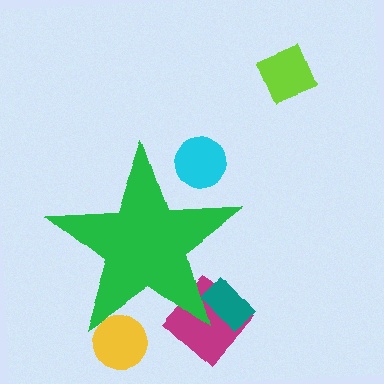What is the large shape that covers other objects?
A green star.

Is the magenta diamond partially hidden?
Yes, the magenta diamond is partially hidden behind the green star.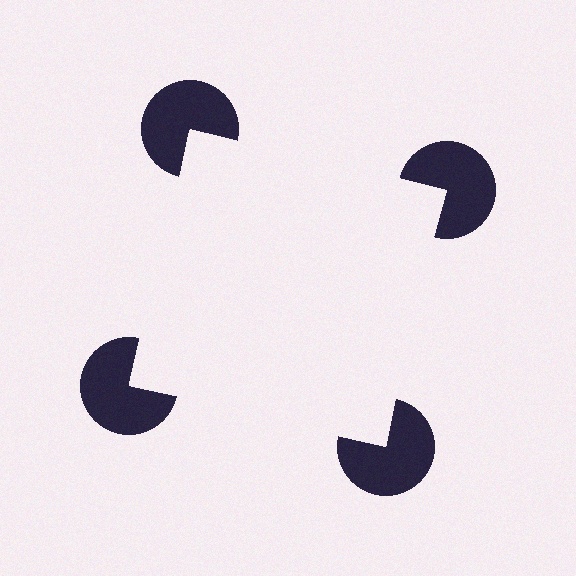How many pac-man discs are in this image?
There are 4 — one at each vertex of the illusory square.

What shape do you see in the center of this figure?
An illusory square — its edges are inferred from the aligned wedge cuts in the pac-man discs, not physically drawn.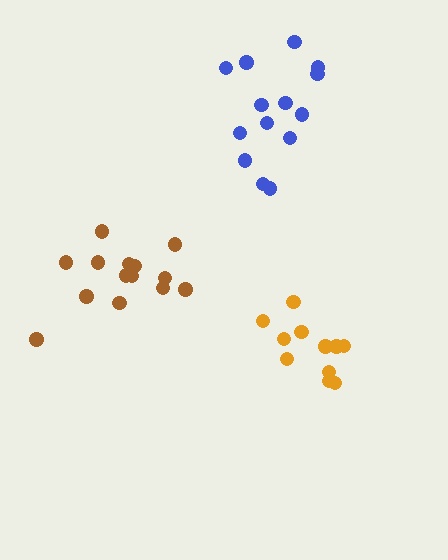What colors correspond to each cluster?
The clusters are colored: brown, orange, blue.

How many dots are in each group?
Group 1: 14 dots, Group 2: 11 dots, Group 3: 14 dots (39 total).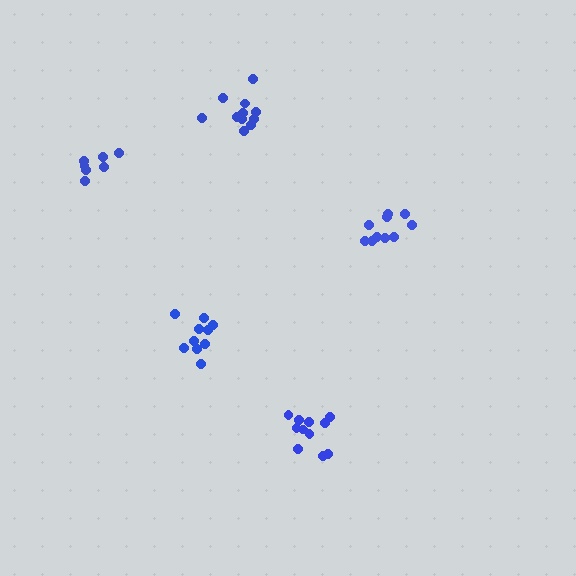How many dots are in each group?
Group 1: 7 dots, Group 2: 11 dots, Group 3: 10 dots, Group 4: 10 dots, Group 5: 11 dots (49 total).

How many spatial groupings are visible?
There are 5 spatial groupings.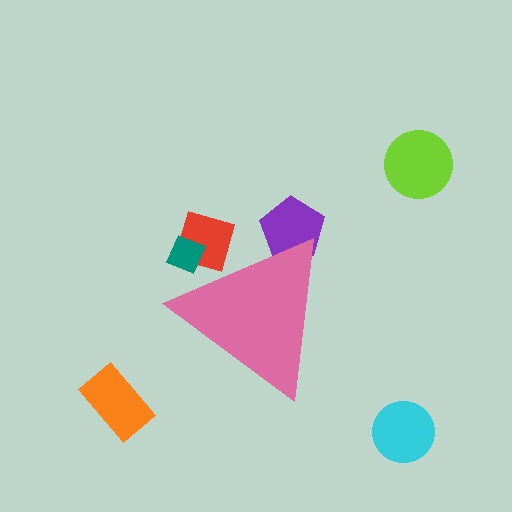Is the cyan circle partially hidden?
No, the cyan circle is fully visible.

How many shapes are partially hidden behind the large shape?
3 shapes are partially hidden.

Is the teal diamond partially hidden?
Yes, the teal diamond is partially hidden behind the pink triangle.